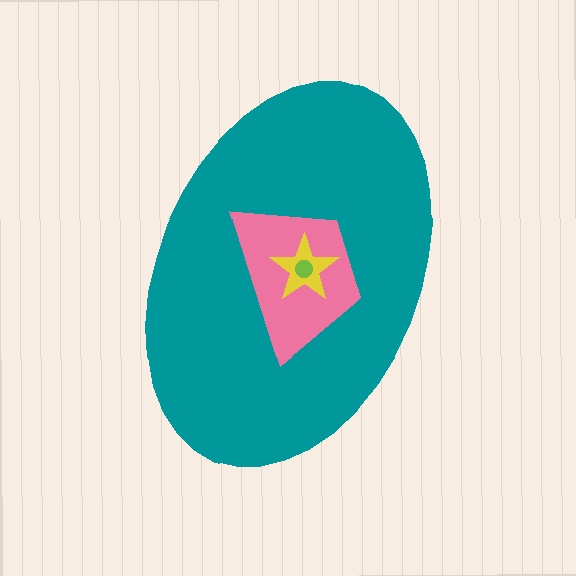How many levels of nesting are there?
4.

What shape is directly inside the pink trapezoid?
The yellow star.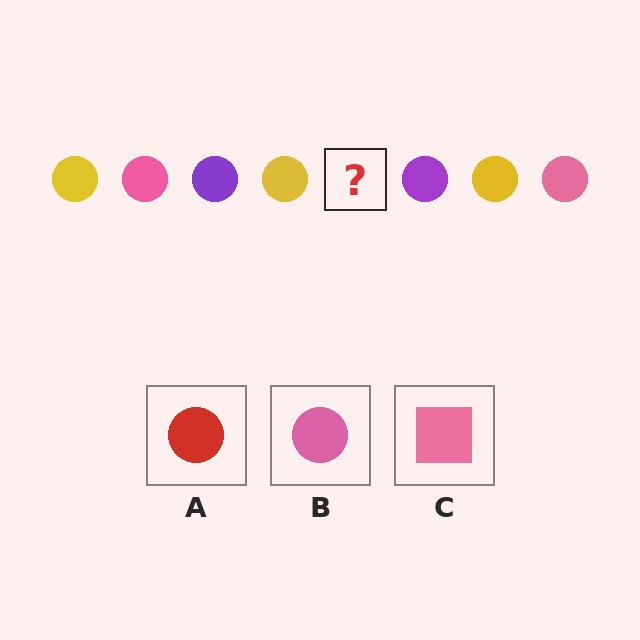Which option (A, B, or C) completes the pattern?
B.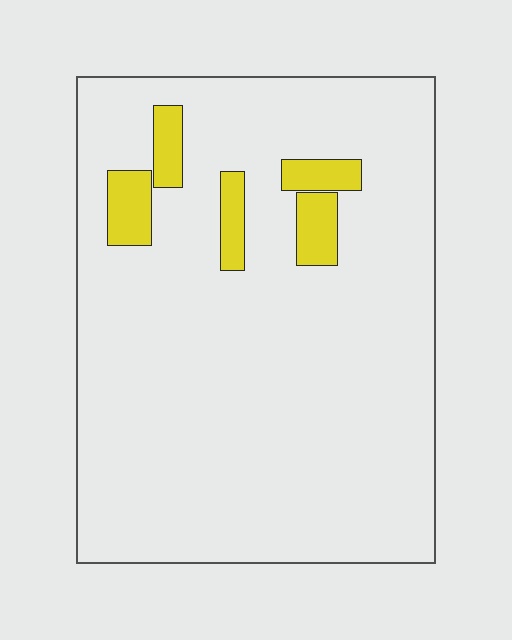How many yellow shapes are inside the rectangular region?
5.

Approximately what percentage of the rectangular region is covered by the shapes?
Approximately 10%.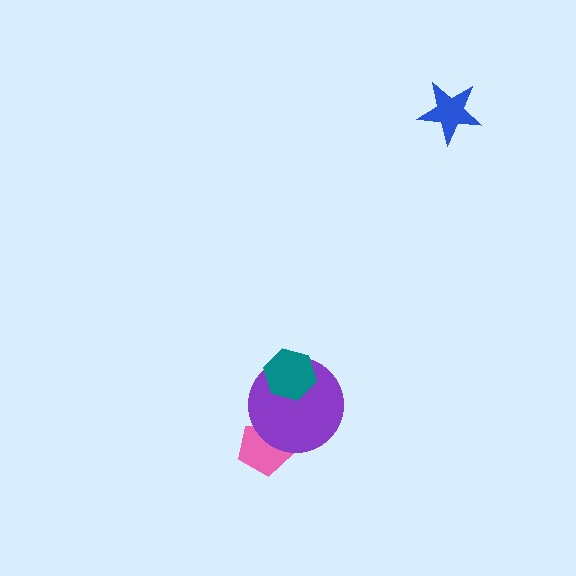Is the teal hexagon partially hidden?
No, no other shape covers it.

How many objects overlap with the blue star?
0 objects overlap with the blue star.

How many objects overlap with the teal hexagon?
1 object overlaps with the teal hexagon.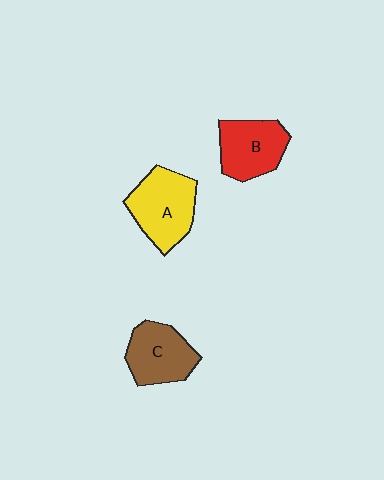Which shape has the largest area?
Shape A (yellow).